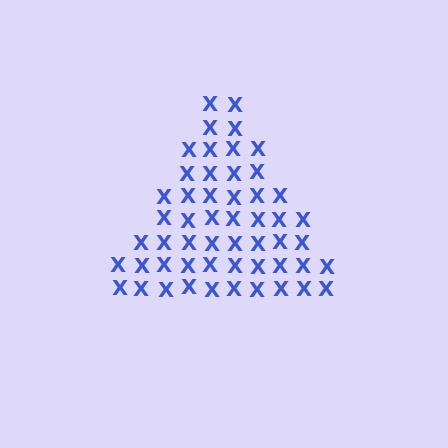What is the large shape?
The large shape is a triangle.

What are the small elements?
The small elements are letter X's.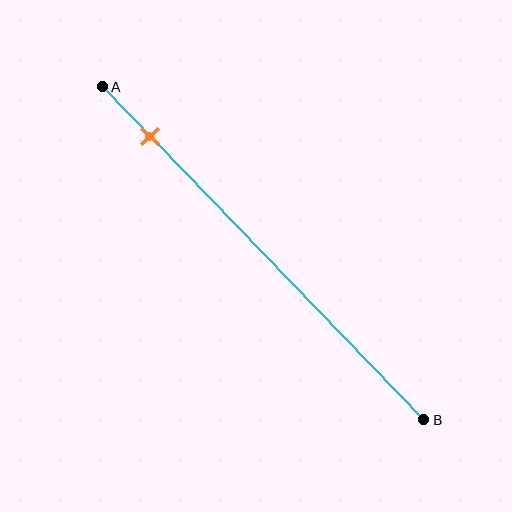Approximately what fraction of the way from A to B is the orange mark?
The orange mark is approximately 15% of the way from A to B.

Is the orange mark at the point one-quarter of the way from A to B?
No, the mark is at about 15% from A, not at the 25% one-quarter point.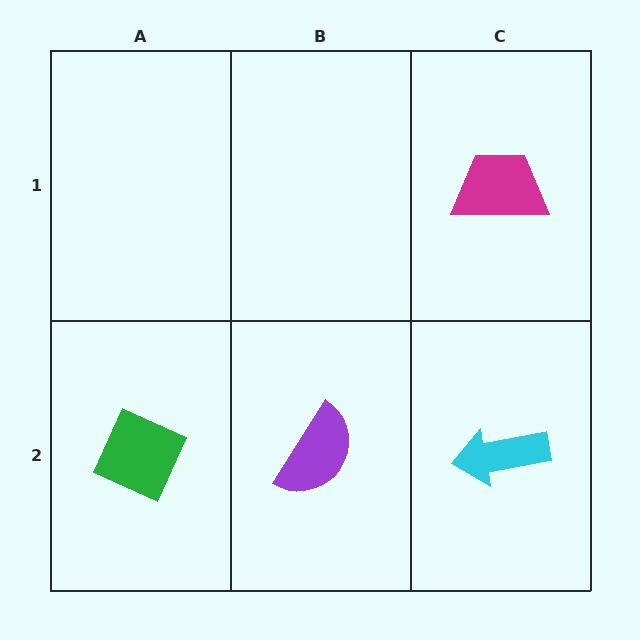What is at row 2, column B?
A purple semicircle.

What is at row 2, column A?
A green diamond.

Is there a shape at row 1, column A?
No, that cell is empty.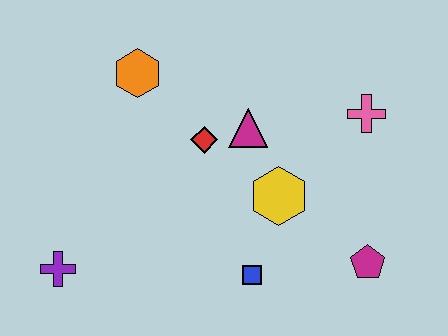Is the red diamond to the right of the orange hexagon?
Yes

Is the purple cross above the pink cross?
No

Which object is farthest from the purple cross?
The pink cross is farthest from the purple cross.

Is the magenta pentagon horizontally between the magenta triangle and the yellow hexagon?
No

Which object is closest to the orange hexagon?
The red diamond is closest to the orange hexagon.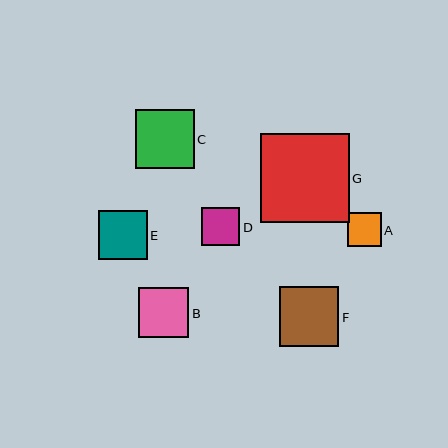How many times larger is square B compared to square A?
Square B is approximately 1.5 times the size of square A.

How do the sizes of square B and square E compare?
Square B and square E are approximately the same size.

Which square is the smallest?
Square A is the smallest with a size of approximately 33 pixels.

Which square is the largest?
Square G is the largest with a size of approximately 89 pixels.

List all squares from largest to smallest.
From largest to smallest: G, F, C, B, E, D, A.